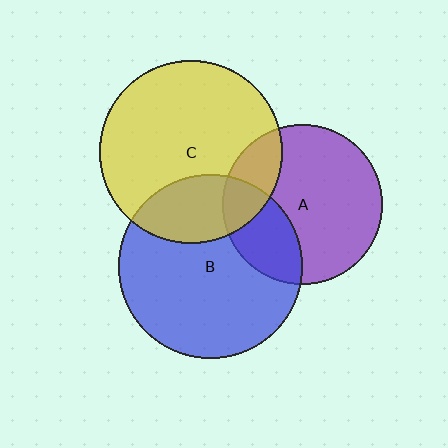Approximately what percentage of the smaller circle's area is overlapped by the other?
Approximately 20%.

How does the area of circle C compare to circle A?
Approximately 1.3 times.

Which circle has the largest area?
Circle B (blue).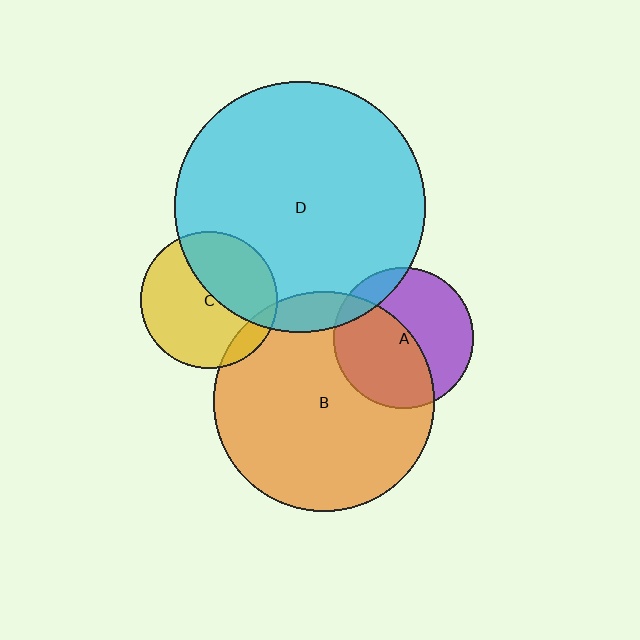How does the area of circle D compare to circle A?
Approximately 3.2 times.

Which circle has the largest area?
Circle D (cyan).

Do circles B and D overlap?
Yes.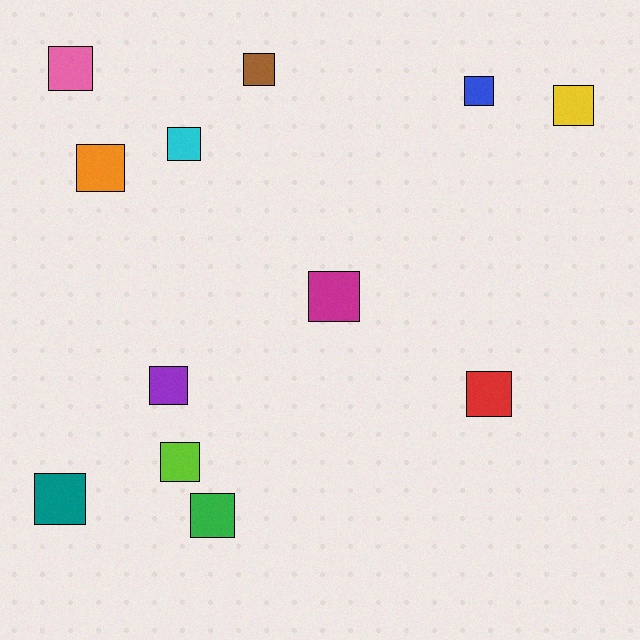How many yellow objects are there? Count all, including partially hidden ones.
There is 1 yellow object.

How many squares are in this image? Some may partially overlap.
There are 12 squares.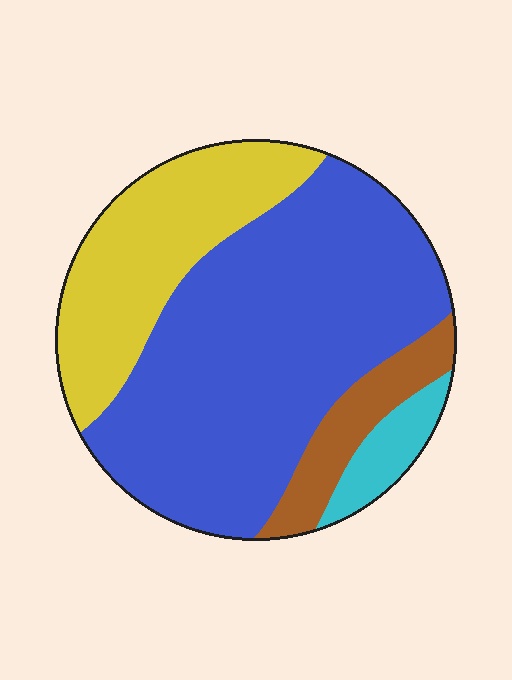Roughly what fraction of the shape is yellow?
Yellow covers roughly 25% of the shape.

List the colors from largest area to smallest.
From largest to smallest: blue, yellow, brown, cyan.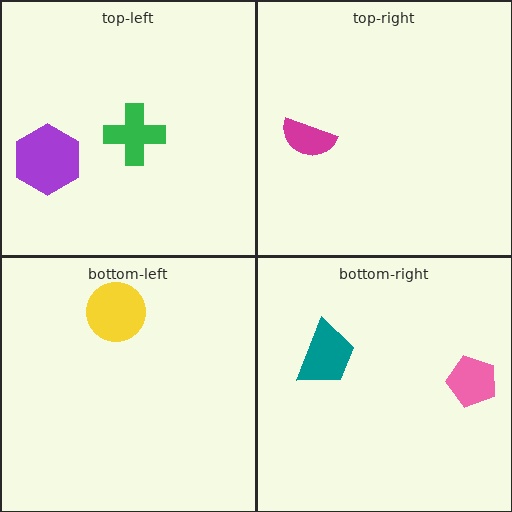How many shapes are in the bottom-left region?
1.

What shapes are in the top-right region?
The magenta semicircle.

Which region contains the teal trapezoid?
The bottom-right region.